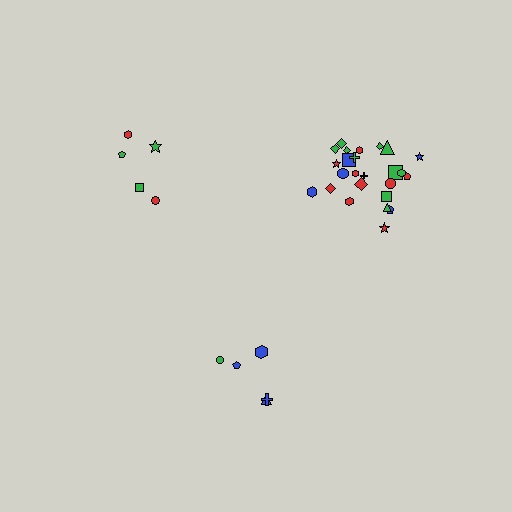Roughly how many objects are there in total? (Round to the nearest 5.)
Roughly 35 objects in total.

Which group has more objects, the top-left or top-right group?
The top-right group.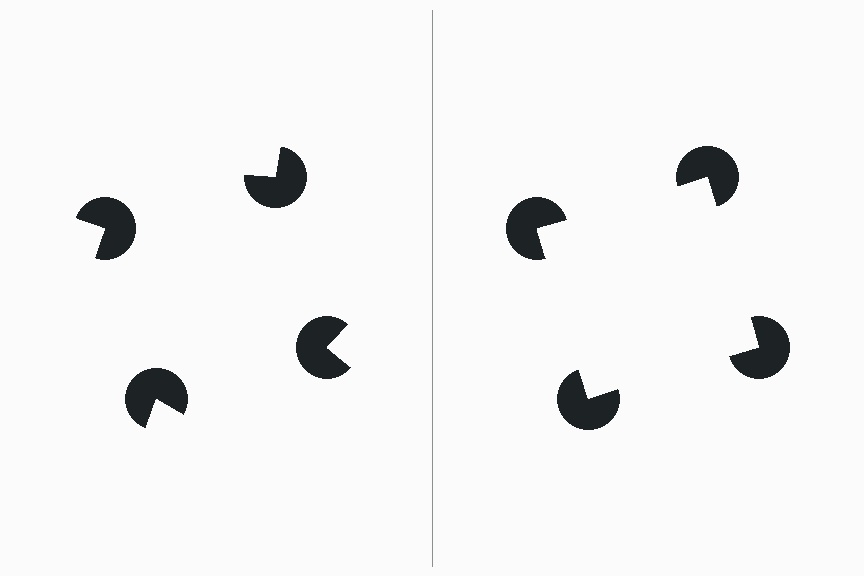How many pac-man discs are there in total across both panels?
8 — 4 on each side.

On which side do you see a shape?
An illusory square appears on the right side. On the left side the wedge cuts are rotated, so no coherent shape forms.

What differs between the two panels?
The pac-man discs are positioned identically on both sides; only the wedge orientations differ. On the right they align to a square; on the left they are misaligned.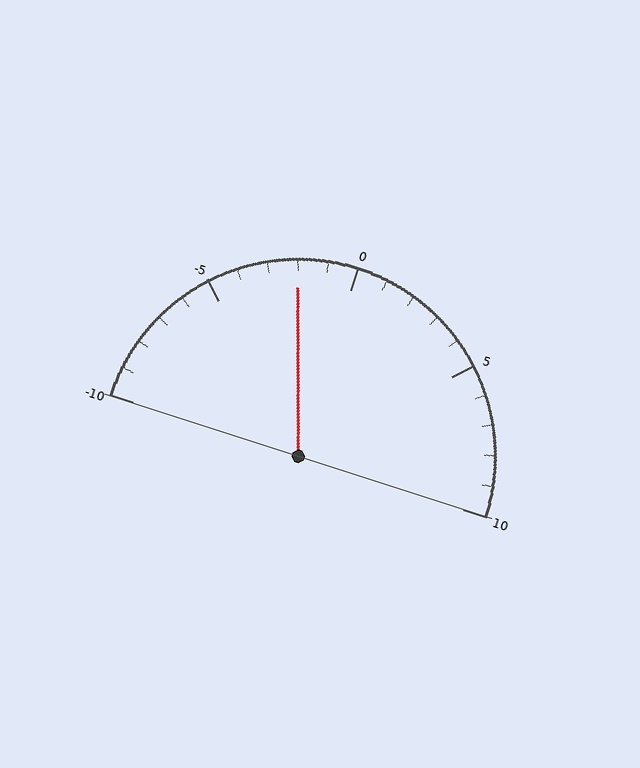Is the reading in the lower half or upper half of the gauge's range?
The reading is in the lower half of the range (-10 to 10).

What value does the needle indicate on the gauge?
The needle indicates approximately -2.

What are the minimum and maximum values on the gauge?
The gauge ranges from -10 to 10.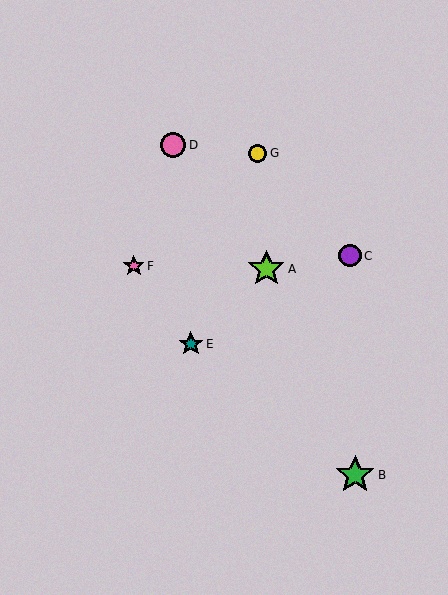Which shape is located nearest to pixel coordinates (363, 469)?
The green star (labeled B) at (355, 474) is nearest to that location.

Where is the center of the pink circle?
The center of the pink circle is at (173, 145).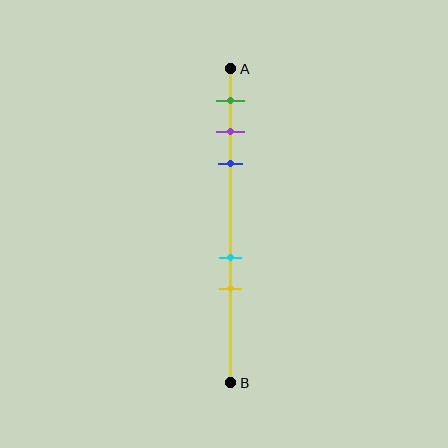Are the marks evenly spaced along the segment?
No, the marks are not evenly spaced.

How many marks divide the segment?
There are 5 marks dividing the segment.